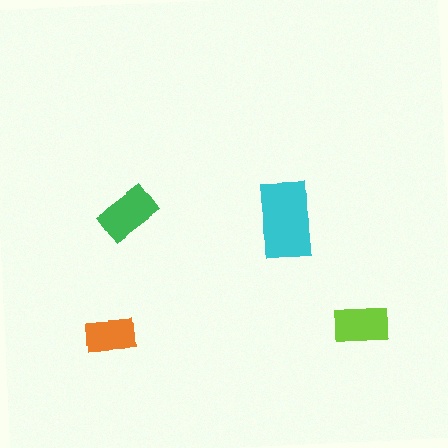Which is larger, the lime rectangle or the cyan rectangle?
The cyan one.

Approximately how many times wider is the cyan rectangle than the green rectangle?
About 1.5 times wider.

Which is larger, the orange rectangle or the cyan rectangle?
The cyan one.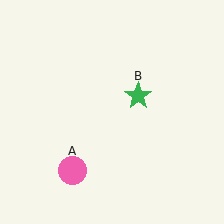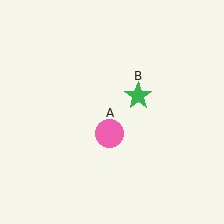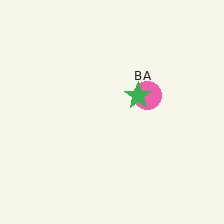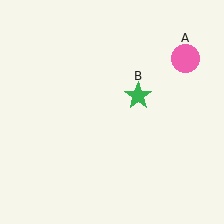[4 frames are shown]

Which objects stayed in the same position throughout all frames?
Green star (object B) remained stationary.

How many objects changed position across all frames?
1 object changed position: pink circle (object A).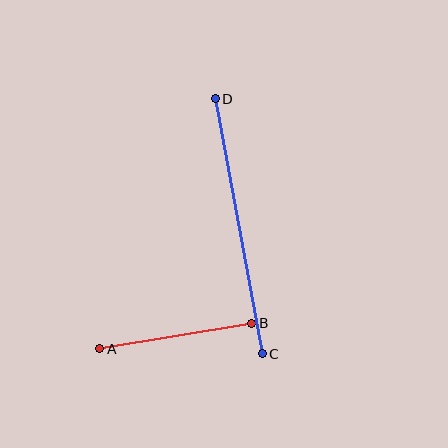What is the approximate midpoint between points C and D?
The midpoint is at approximately (239, 226) pixels.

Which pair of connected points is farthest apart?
Points C and D are farthest apart.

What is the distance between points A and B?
The distance is approximately 154 pixels.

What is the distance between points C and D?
The distance is approximately 260 pixels.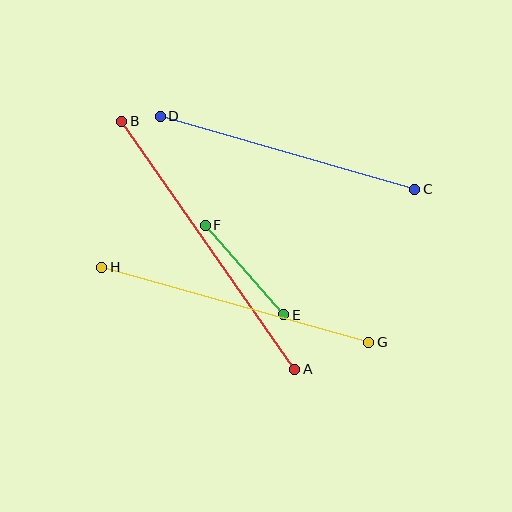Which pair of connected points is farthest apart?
Points A and B are farthest apart.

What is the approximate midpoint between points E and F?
The midpoint is at approximately (245, 270) pixels.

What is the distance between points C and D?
The distance is approximately 265 pixels.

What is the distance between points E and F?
The distance is approximately 119 pixels.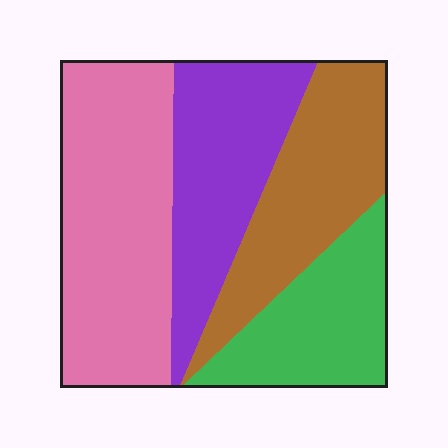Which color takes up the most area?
Pink, at roughly 35%.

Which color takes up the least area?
Green, at roughly 20%.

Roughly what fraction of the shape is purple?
Purple covers 23% of the shape.